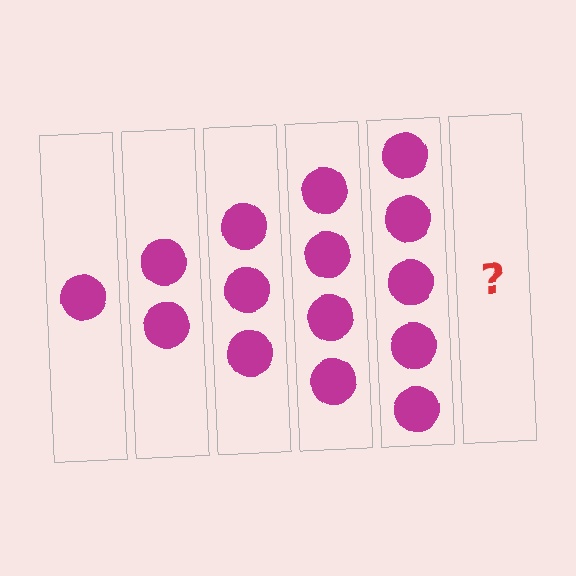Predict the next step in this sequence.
The next step is 6 circles.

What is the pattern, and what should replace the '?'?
The pattern is that each step adds one more circle. The '?' should be 6 circles.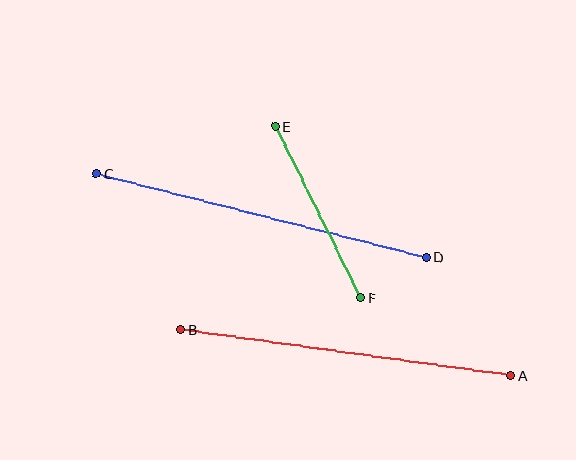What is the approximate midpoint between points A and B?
The midpoint is at approximately (346, 353) pixels.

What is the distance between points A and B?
The distance is approximately 333 pixels.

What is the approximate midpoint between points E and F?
The midpoint is at approximately (318, 212) pixels.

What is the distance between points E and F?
The distance is approximately 192 pixels.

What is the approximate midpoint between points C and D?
The midpoint is at approximately (261, 215) pixels.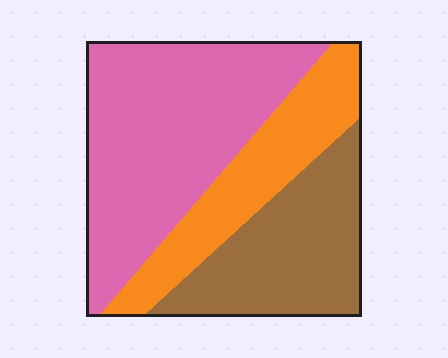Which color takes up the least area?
Orange, at roughly 25%.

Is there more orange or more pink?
Pink.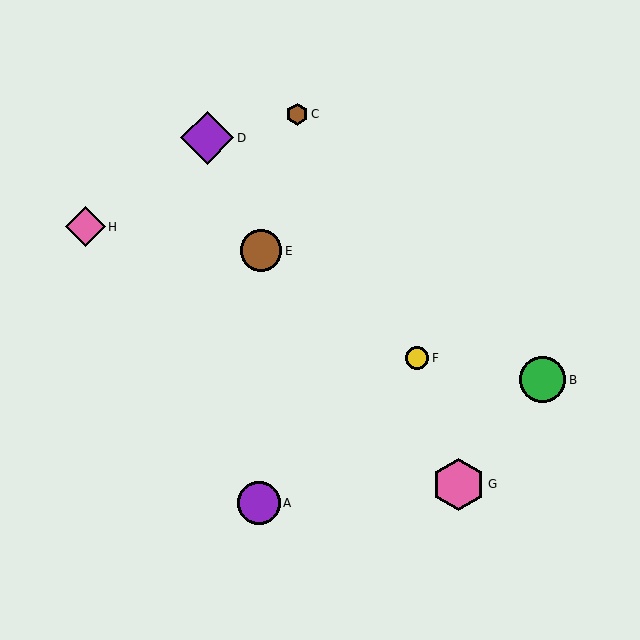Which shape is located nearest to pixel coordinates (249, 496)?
The purple circle (labeled A) at (259, 503) is nearest to that location.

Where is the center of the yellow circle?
The center of the yellow circle is at (417, 358).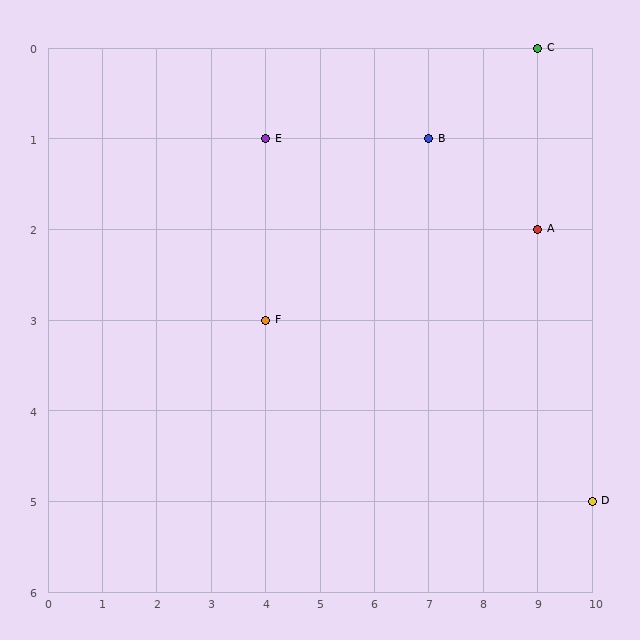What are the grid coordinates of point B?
Point B is at grid coordinates (7, 1).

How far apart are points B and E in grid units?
Points B and E are 3 columns apart.